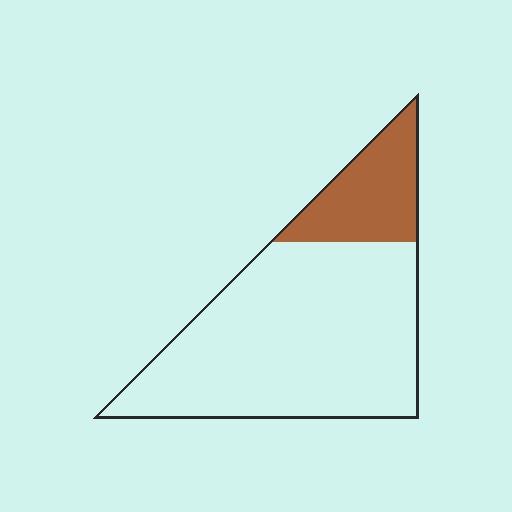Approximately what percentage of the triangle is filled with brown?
Approximately 20%.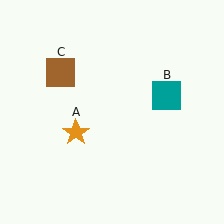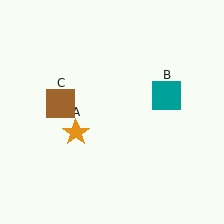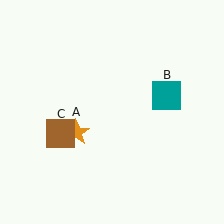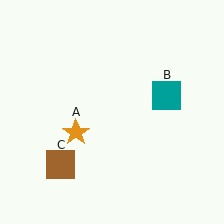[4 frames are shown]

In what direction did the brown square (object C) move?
The brown square (object C) moved down.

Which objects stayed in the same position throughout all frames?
Orange star (object A) and teal square (object B) remained stationary.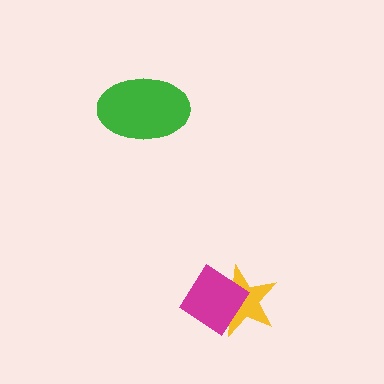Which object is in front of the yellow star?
The magenta diamond is in front of the yellow star.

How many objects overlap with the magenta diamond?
1 object overlaps with the magenta diamond.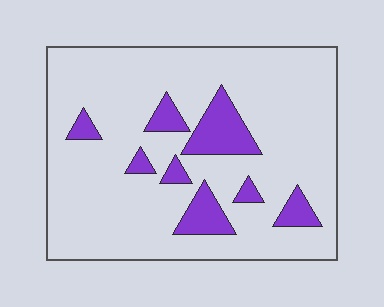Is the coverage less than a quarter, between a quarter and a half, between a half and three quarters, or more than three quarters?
Less than a quarter.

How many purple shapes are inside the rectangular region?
8.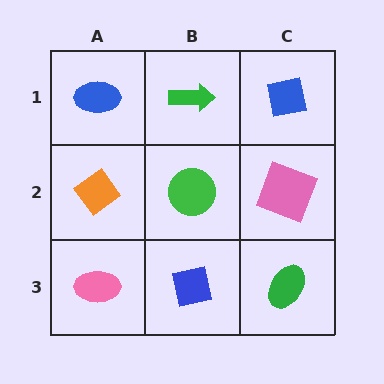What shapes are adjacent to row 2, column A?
A blue ellipse (row 1, column A), a pink ellipse (row 3, column A), a green circle (row 2, column B).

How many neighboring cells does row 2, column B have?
4.